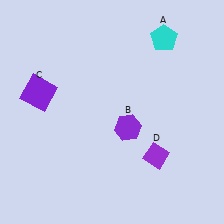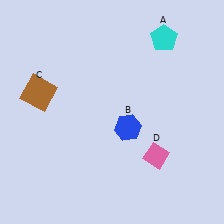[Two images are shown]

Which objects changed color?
B changed from purple to blue. C changed from purple to brown. D changed from purple to pink.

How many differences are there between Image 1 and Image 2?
There are 3 differences between the two images.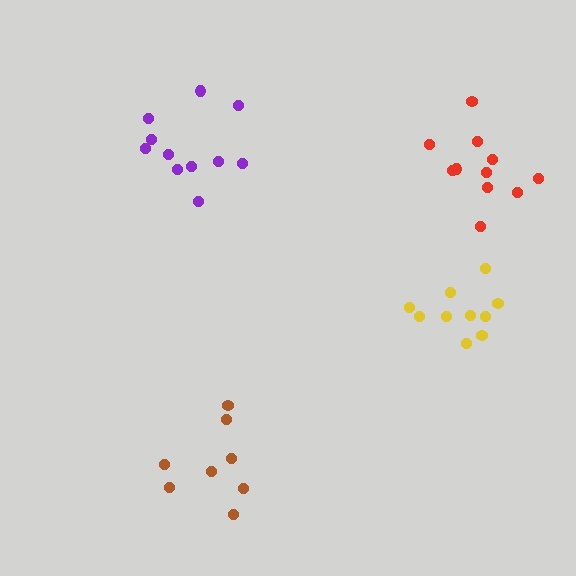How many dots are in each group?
Group 1: 10 dots, Group 2: 8 dots, Group 3: 11 dots, Group 4: 11 dots (40 total).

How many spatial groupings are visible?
There are 4 spatial groupings.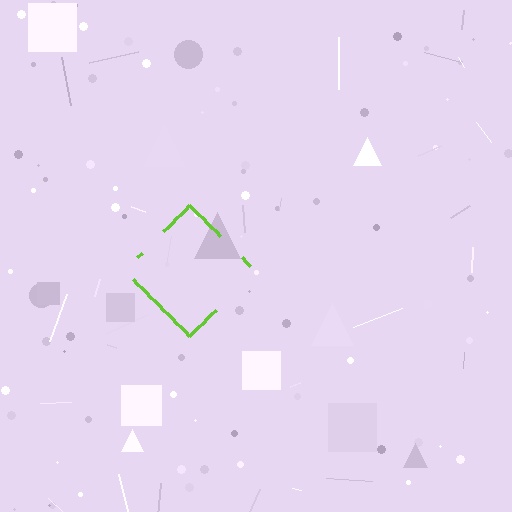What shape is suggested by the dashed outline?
The dashed outline suggests a diamond.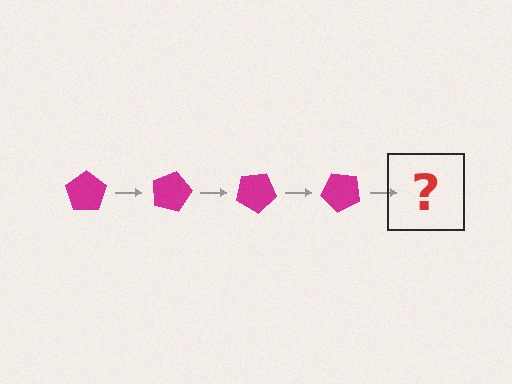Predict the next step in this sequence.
The next step is a magenta pentagon rotated 60 degrees.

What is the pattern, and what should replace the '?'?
The pattern is that the pentagon rotates 15 degrees each step. The '?' should be a magenta pentagon rotated 60 degrees.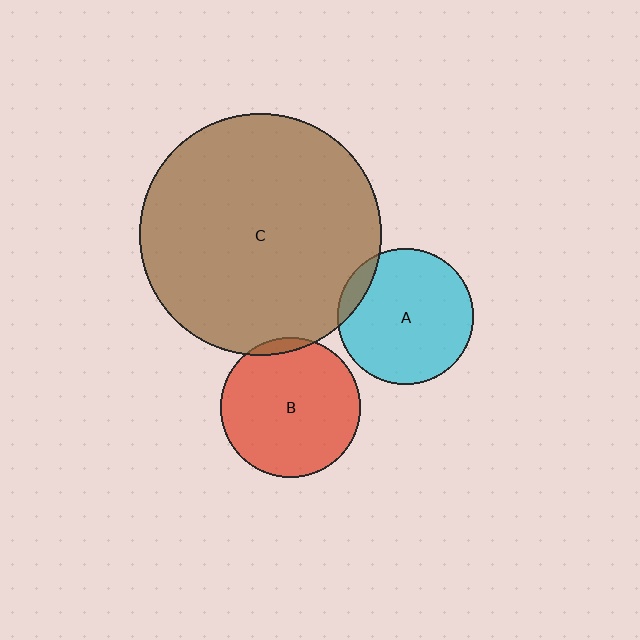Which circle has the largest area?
Circle C (brown).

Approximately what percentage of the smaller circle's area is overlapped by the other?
Approximately 10%.